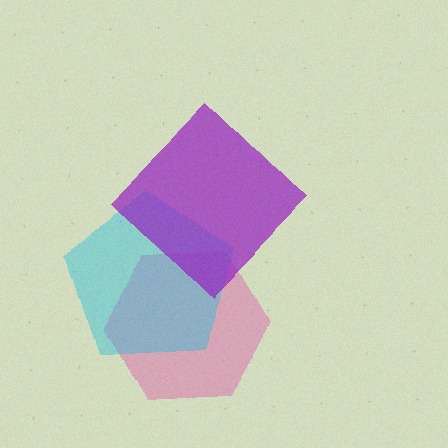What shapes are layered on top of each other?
The layered shapes are: a pink hexagon, a cyan pentagon, a purple diamond.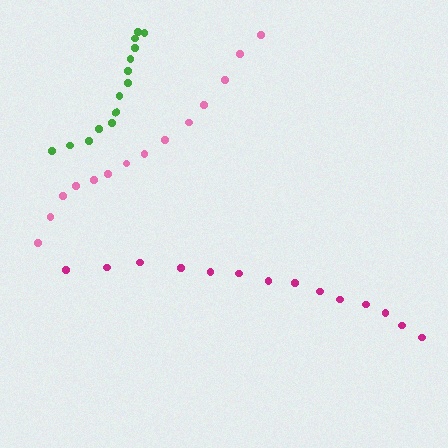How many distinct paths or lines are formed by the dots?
There are 3 distinct paths.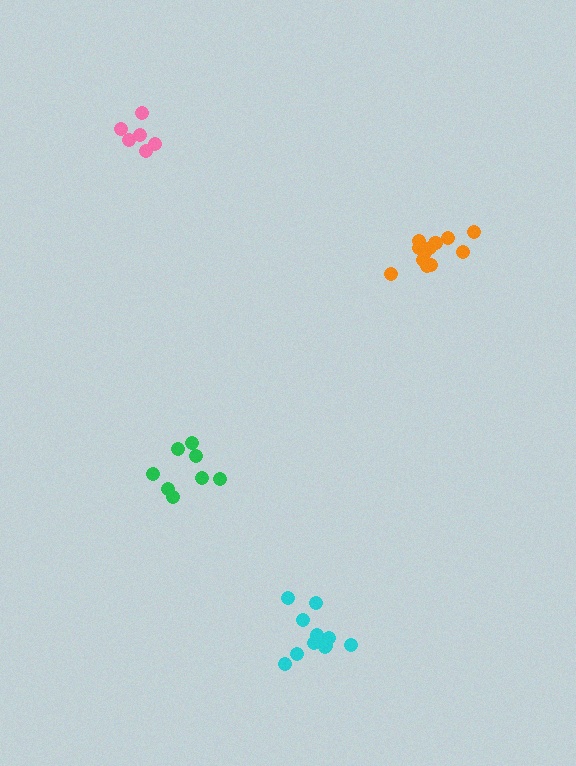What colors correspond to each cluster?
The clusters are colored: orange, green, cyan, pink.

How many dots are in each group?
Group 1: 12 dots, Group 2: 8 dots, Group 3: 12 dots, Group 4: 6 dots (38 total).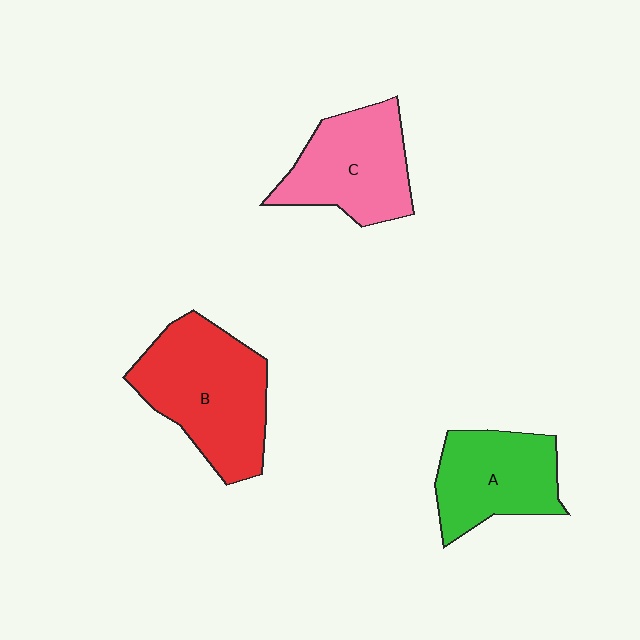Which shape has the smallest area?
Shape A (green).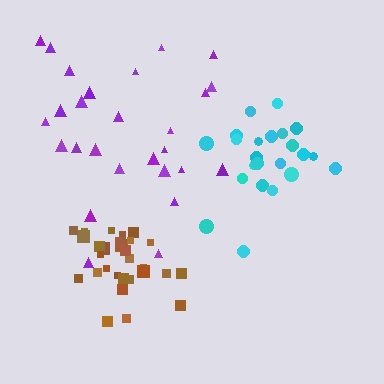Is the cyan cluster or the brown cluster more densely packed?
Brown.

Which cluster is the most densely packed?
Brown.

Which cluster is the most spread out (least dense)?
Purple.